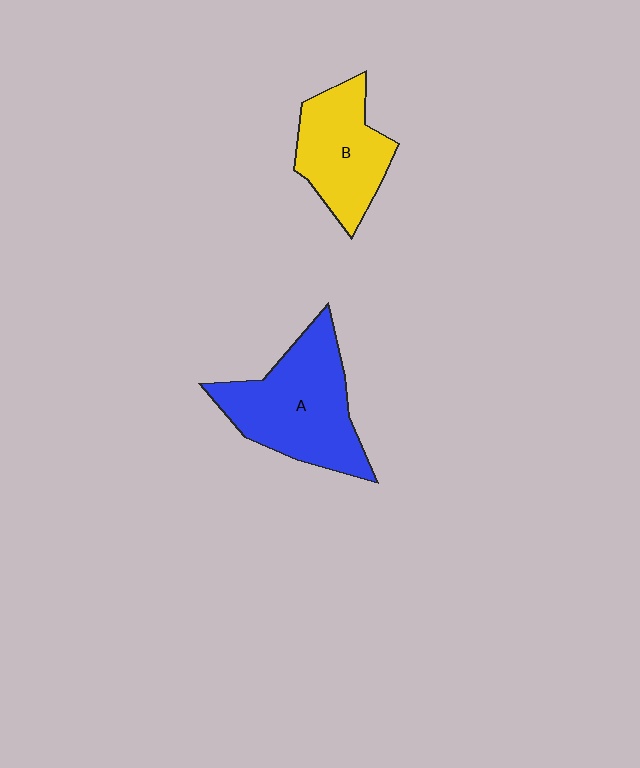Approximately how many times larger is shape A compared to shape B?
Approximately 1.4 times.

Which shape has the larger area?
Shape A (blue).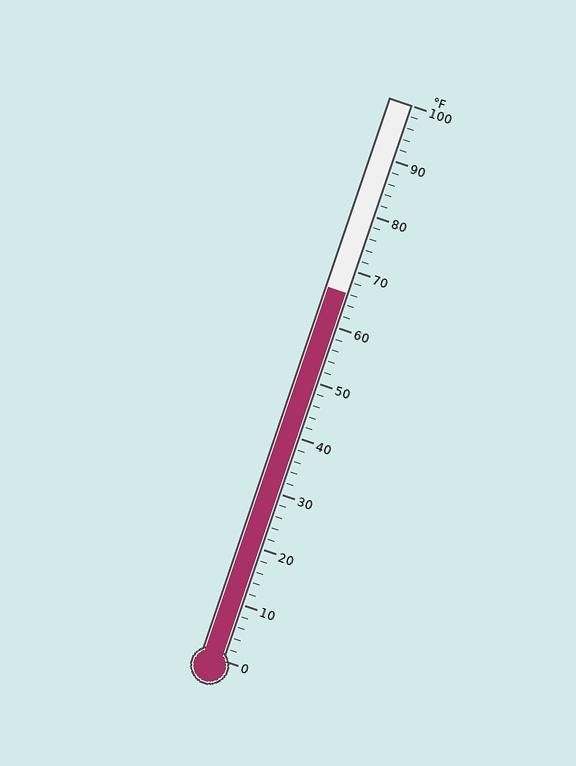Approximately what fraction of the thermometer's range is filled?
The thermometer is filled to approximately 65% of its range.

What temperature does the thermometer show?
The thermometer shows approximately 66°F.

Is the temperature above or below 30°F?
The temperature is above 30°F.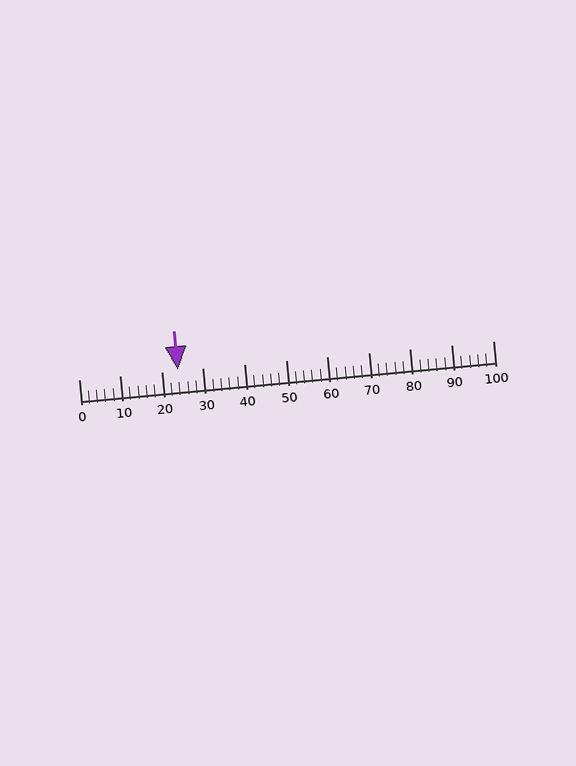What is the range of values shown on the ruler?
The ruler shows values from 0 to 100.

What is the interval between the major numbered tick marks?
The major tick marks are spaced 10 units apart.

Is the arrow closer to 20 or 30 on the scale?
The arrow is closer to 20.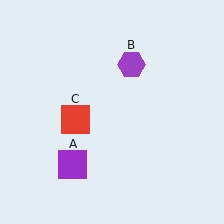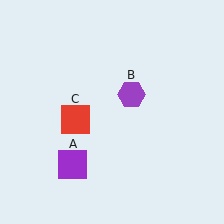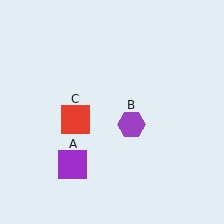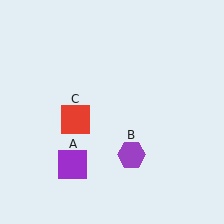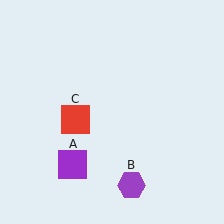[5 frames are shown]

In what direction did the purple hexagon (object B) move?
The purple hexagon (object B) moved down.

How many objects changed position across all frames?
1 object changed position: purple hexagon (object B).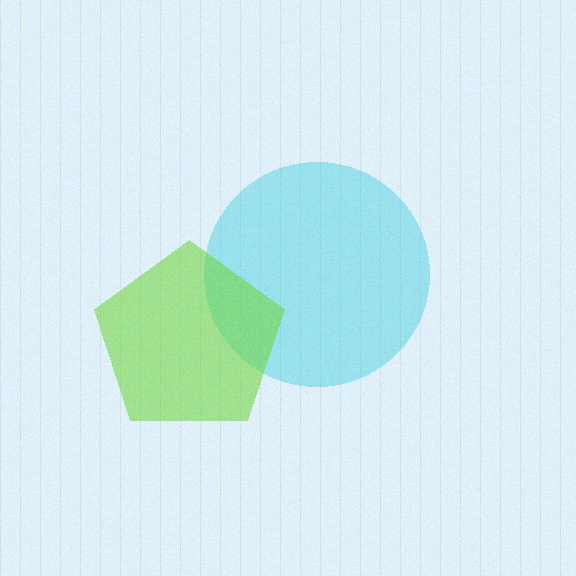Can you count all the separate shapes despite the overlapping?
Yes, there are 2 separate shapes.